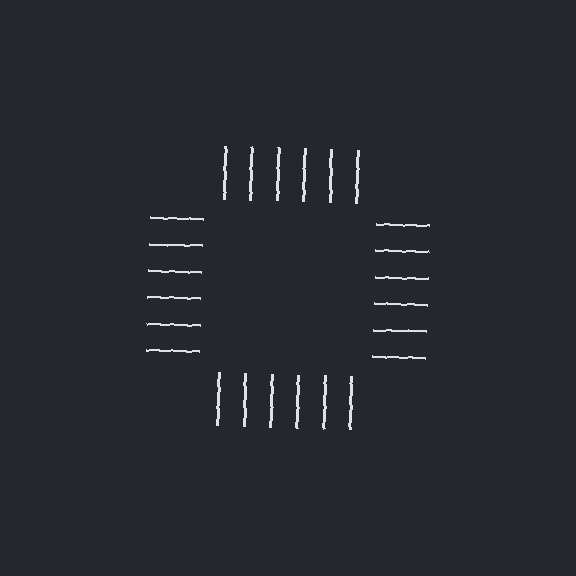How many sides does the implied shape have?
4 sides — the line-ends trace a square.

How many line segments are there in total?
24 — 6 along each of the 4 edges.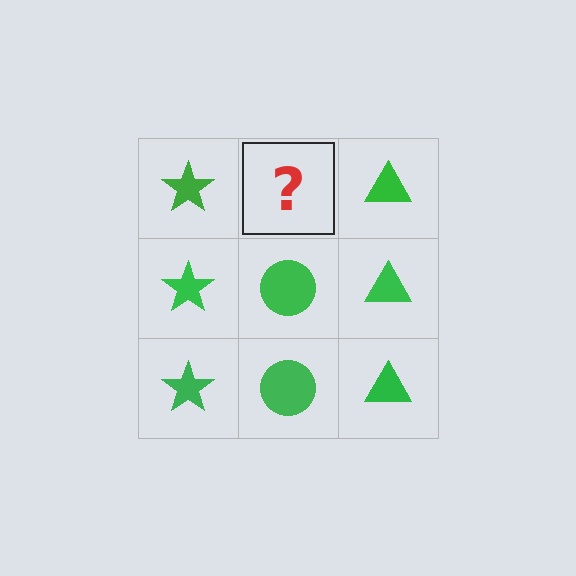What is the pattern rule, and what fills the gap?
The rule is that each column has a consistent shape. The gap should be filled with a green circle.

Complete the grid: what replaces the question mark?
The question mark should be replaced with a green circle.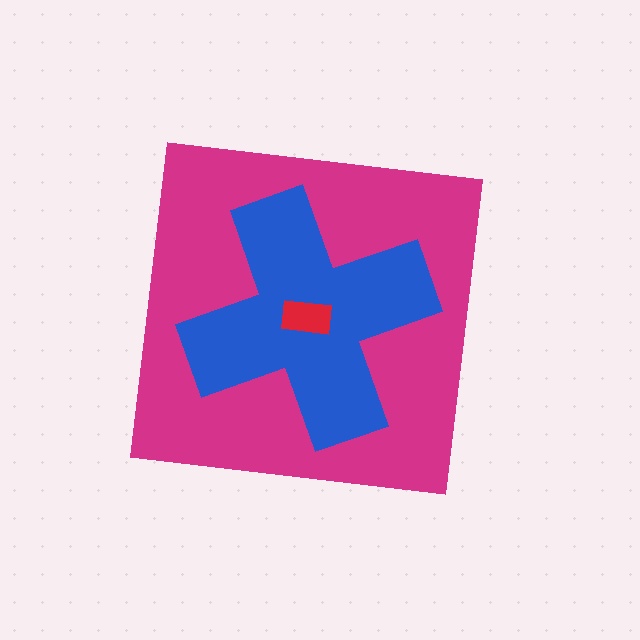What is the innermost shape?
The red rectangle.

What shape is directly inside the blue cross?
The red rectangle.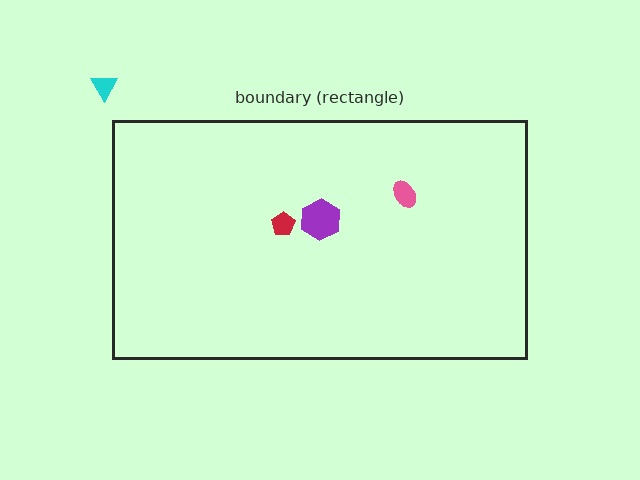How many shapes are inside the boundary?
3 inside, 1 outside.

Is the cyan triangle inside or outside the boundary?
Outside.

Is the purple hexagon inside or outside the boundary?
Inside.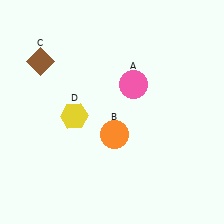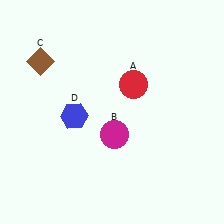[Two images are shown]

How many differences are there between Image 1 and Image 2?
There are 3 differences between the two images.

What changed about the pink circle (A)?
In Image 1, A is pink. In Image 2, it changed to red.